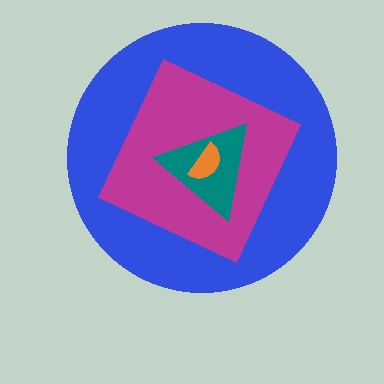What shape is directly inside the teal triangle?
The orange semicircle.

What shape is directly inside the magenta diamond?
The teal triangle.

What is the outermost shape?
The blue circle.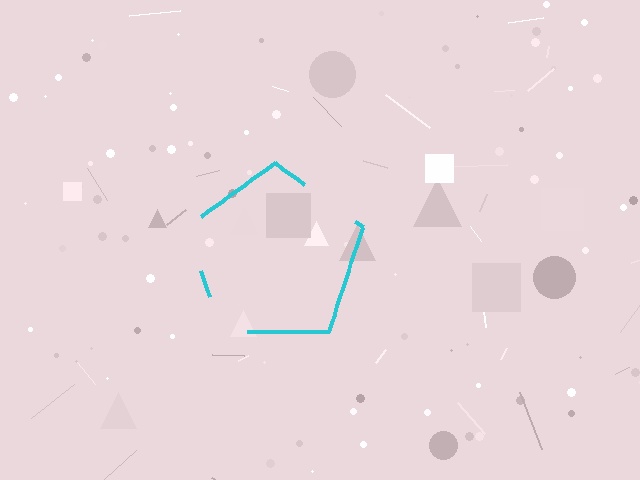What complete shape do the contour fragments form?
The contour fragments form a pentagon.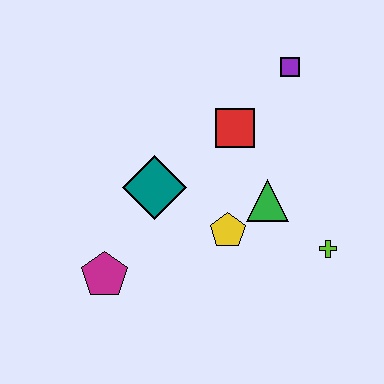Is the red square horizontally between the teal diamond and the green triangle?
Yes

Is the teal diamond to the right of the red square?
No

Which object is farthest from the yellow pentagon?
The purple square is farthest from the yellow pentagon.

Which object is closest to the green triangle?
The yellow pentagon is closest to the green triangle.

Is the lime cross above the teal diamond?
No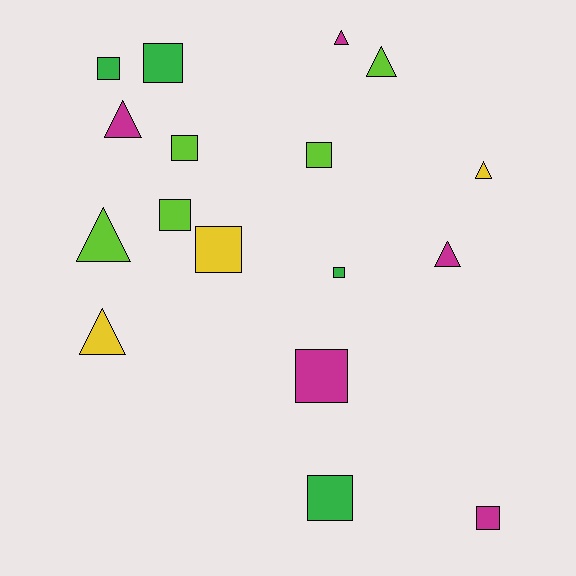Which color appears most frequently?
Magenta, with 5 objects.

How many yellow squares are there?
There is 1 yellow square.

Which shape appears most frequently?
Square, with 10 objects.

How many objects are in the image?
There are 17 objects.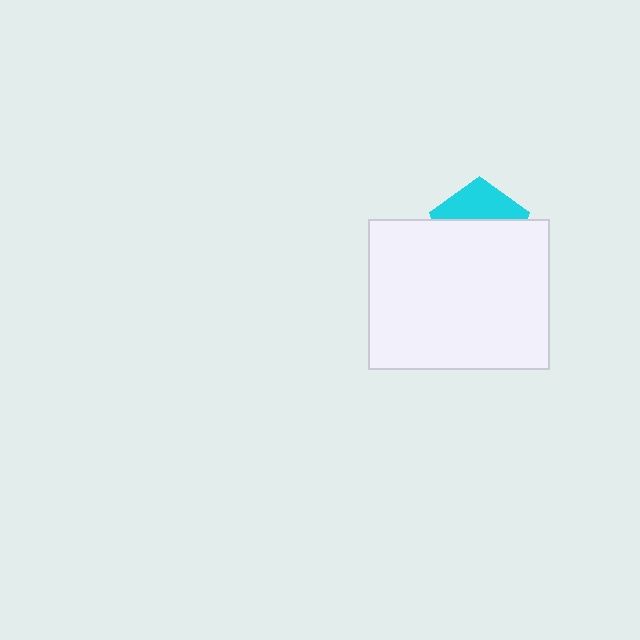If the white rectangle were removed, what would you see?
You would see the complete cyan pentagon.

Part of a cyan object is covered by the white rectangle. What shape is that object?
It is a pentagon.